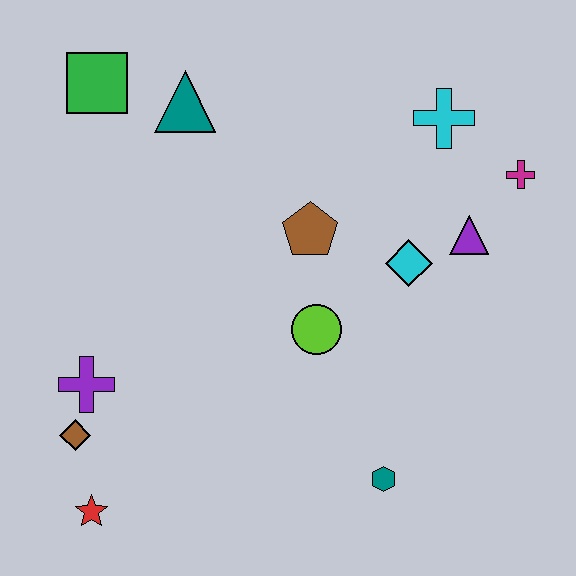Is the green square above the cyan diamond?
Yes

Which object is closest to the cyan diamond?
The purple triangle is closest to the cyan diamond.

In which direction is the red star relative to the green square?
The red star is below the green square.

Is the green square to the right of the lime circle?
No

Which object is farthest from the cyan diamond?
The red star is farthest from the cyan diamond.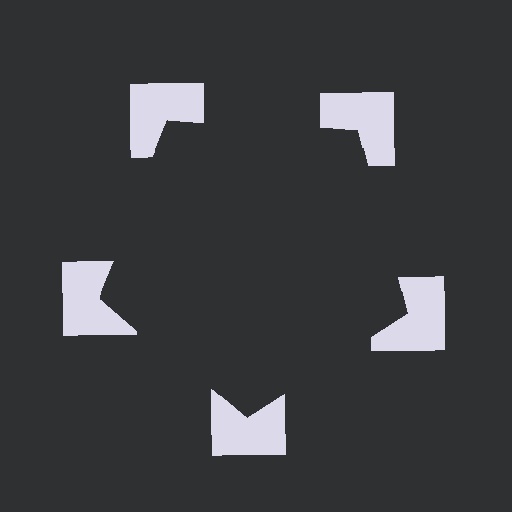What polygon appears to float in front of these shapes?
An illusory pentagon — its edges are inferred from the aligned wedge cuts in the notched squares, not physically drawn.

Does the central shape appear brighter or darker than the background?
It typically appears slightly darker than the background, even though no actual brightness change is drawn.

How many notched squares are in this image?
There are 5 — one at each vertex of the illusory pentagon.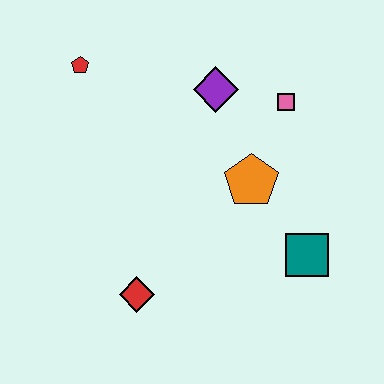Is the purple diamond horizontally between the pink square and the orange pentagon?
No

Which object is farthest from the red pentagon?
The teal square is farthest from the red pentagon.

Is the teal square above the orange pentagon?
No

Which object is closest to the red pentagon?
The purple diamond is closest to the red pentagon.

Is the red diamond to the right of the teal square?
No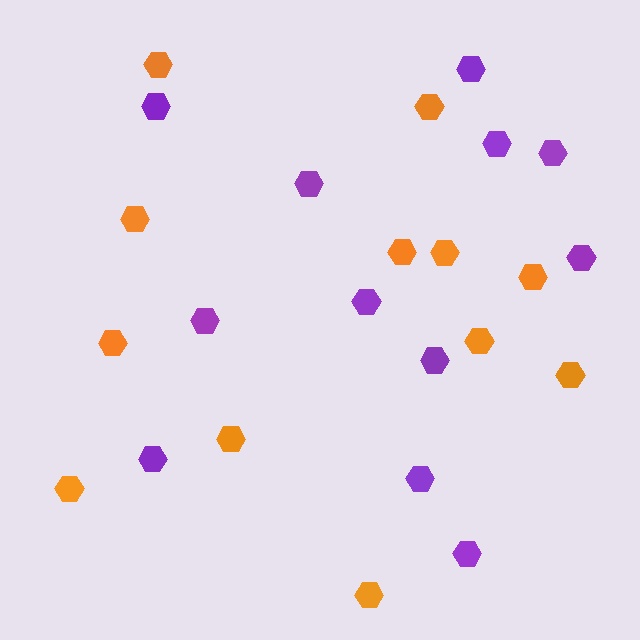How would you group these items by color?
There are 2 groups: one group of purple hexagons (12) and one group of orange hexagons (12).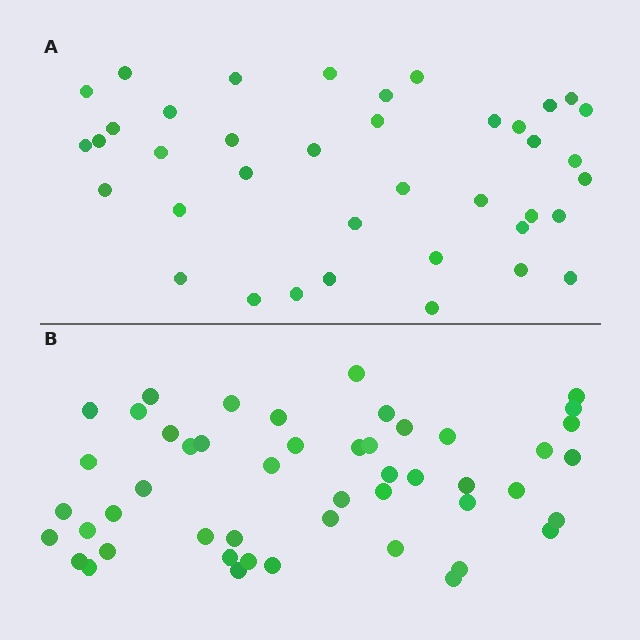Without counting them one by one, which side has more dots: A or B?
Region B (the bottom region) has more dots.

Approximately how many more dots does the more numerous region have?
Region B has roughly 10 or so more dots than region A.